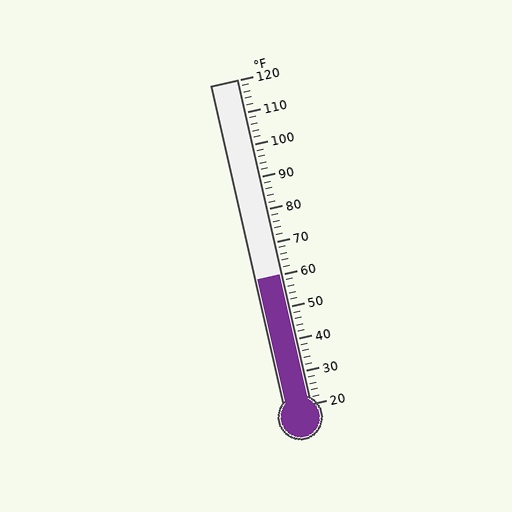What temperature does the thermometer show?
The thermometer shows approximately 60°F.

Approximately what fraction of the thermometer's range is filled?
The thermometer is filled to approximately 40% of its range.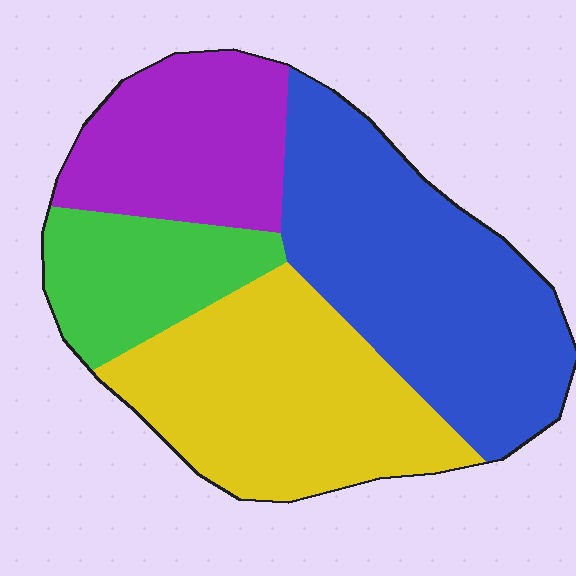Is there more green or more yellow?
Yellow.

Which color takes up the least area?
Green, at roughly 15%.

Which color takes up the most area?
Blue, at roughly 35%.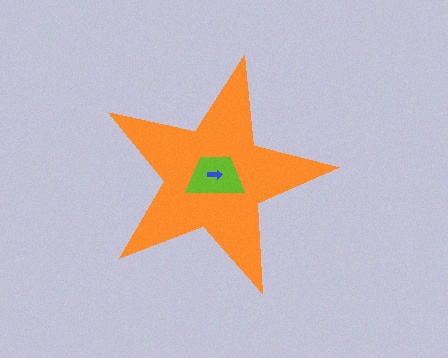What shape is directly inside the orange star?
The lime trapezoid.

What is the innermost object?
The blue arrow.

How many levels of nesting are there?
3.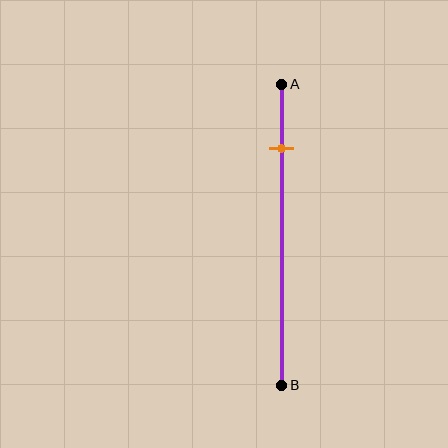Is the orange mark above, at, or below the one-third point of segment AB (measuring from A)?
The orange mark is above the one-third point of segment AB.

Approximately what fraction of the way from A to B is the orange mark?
The orange mark is approximately 20% of the way from A to B.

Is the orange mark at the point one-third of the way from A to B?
No, the mark is at about 20% from A, not at the 33% one-third point.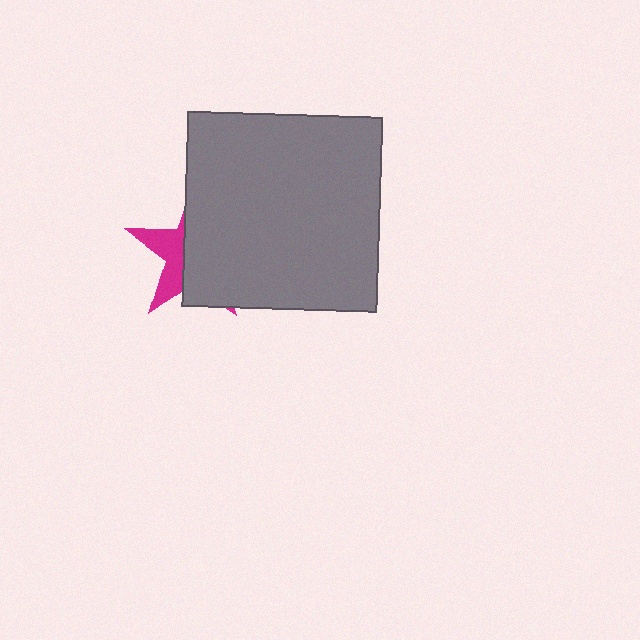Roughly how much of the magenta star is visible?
A small part of it is visible (roughly 35%).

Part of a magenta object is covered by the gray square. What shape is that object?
It is a star.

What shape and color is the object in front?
The object in front is a gray square.